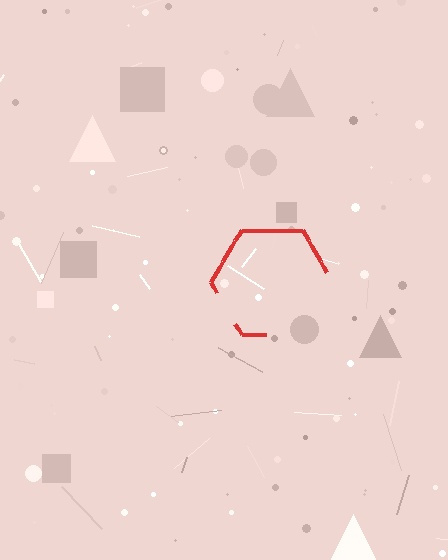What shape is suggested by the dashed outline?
The dashed outline suggests a hexagon.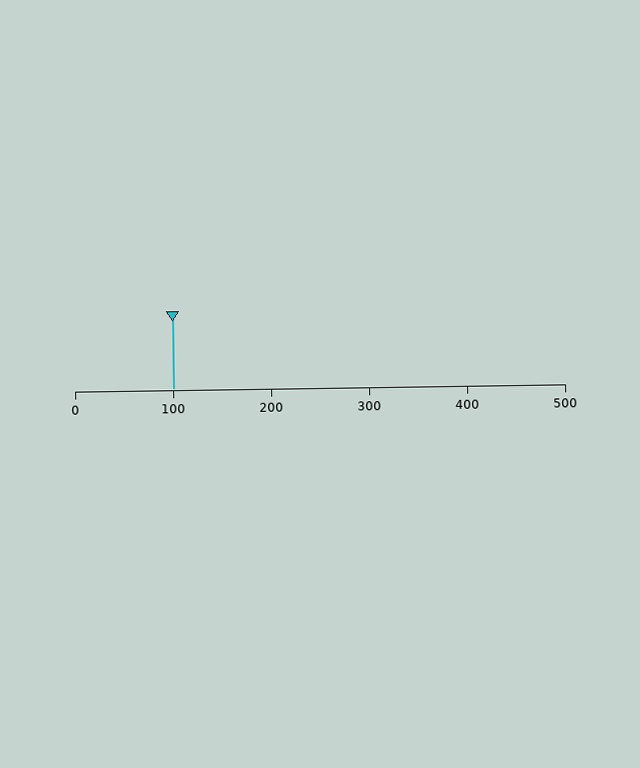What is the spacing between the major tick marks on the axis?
The major ticks are spaced 100 apart.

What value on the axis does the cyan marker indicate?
The marker indicates approximately 100.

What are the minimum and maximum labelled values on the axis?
The axis runs from 0 to 500.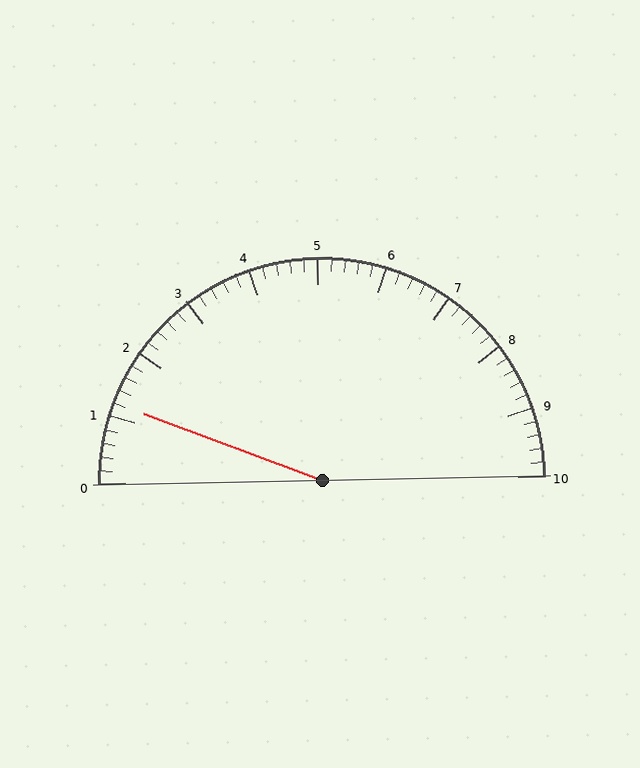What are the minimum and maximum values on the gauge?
The gauge ranges from 0 to 10.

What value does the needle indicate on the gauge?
The needle indicates approximately 1.2.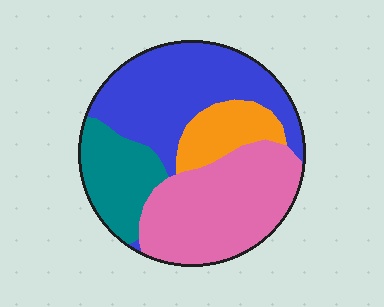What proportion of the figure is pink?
Pink takes up about three eighths (3/8) of the figure.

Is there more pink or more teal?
Pink.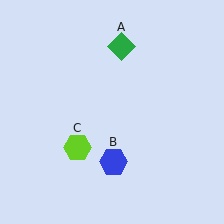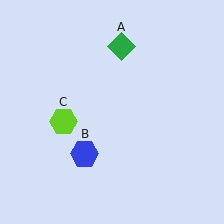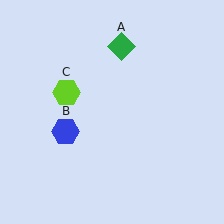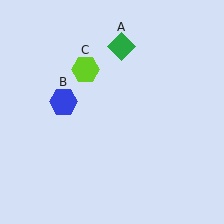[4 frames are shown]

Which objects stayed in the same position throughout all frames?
Green diamond (object A) remained stationary.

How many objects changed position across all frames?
2 objects changed position: blue hexagon (object B), lime hexagon (object C).